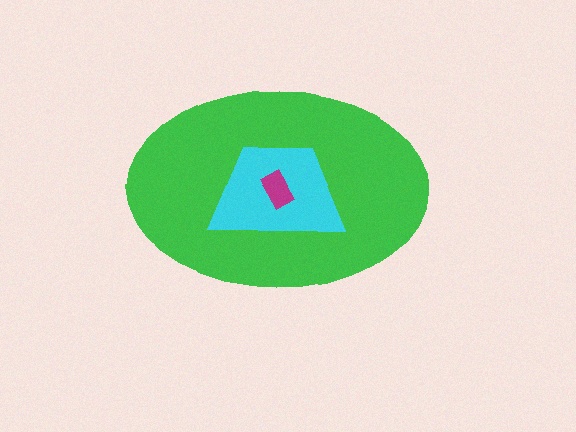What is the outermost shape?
The green ellipse.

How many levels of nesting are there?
3.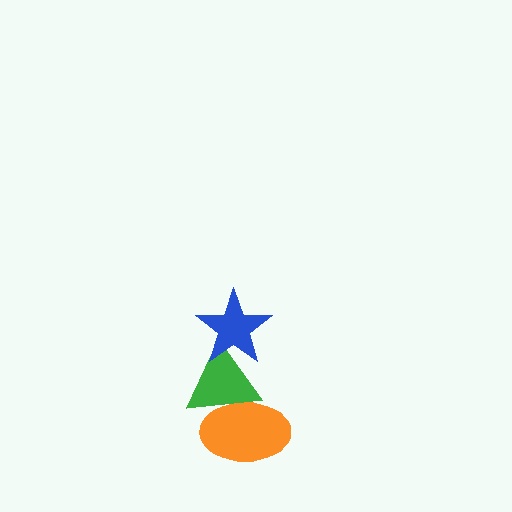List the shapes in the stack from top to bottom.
From top to bottom: the blue star, the green triangle, the orange ellipse.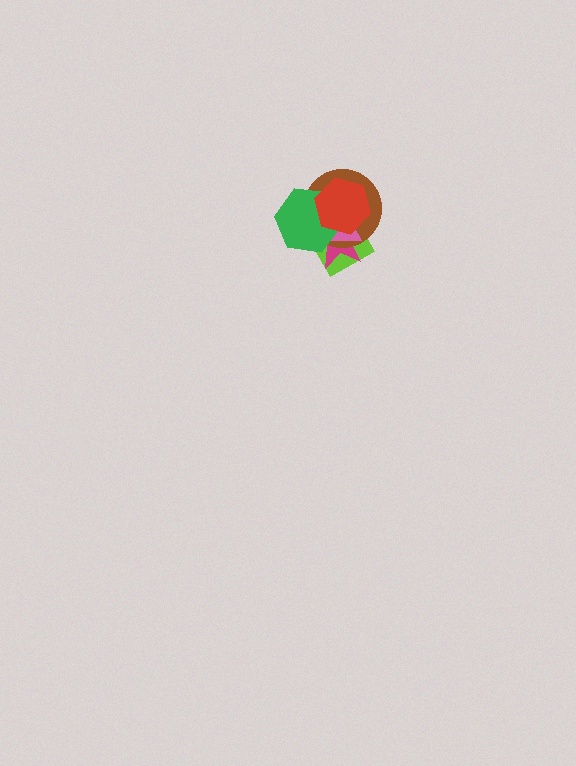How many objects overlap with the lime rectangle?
5 objects overlap with the lime rectangle.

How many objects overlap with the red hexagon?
5 objects overlap with the red hexagon.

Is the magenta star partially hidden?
Yes, it is partially covered by another shape.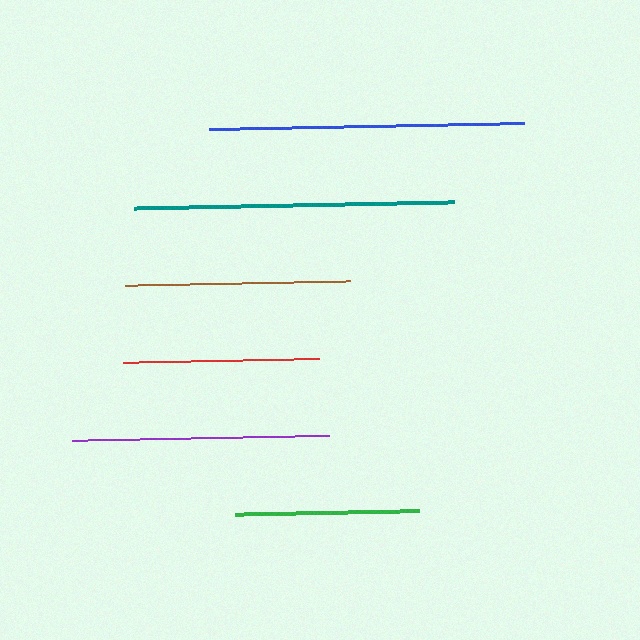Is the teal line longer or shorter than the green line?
The teal line is longer than the green line.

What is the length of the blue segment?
The blue segment is approximately 315 pixels long.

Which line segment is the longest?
The teal line is the longest at approximately 320 pixels.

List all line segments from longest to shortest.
From longest to shortest: teal, blue, purple, brown, red, green.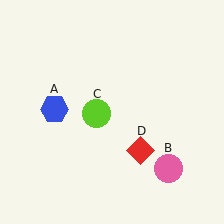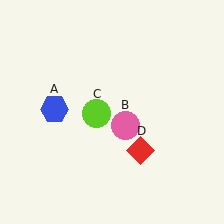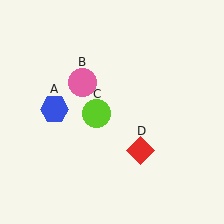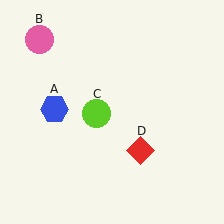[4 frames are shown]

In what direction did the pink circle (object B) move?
The pink circle (object B) moved up and to the left.